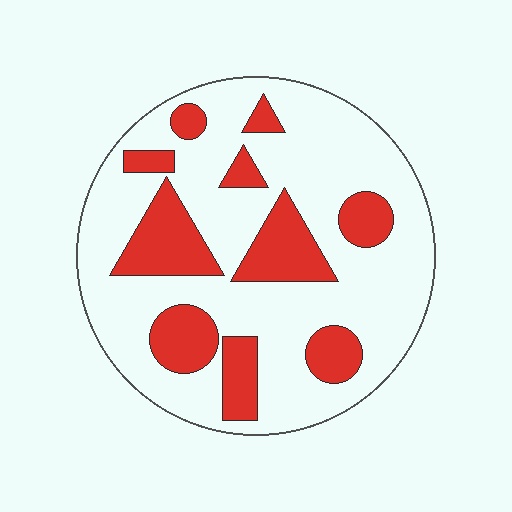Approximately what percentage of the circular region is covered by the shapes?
Approximately 25%.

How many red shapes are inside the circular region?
10.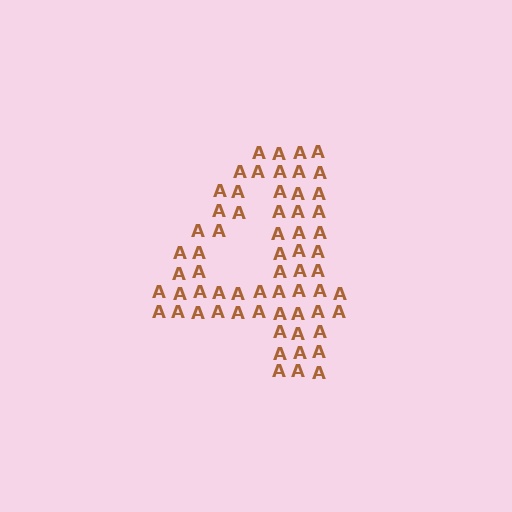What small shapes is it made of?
It is made of small letter A's.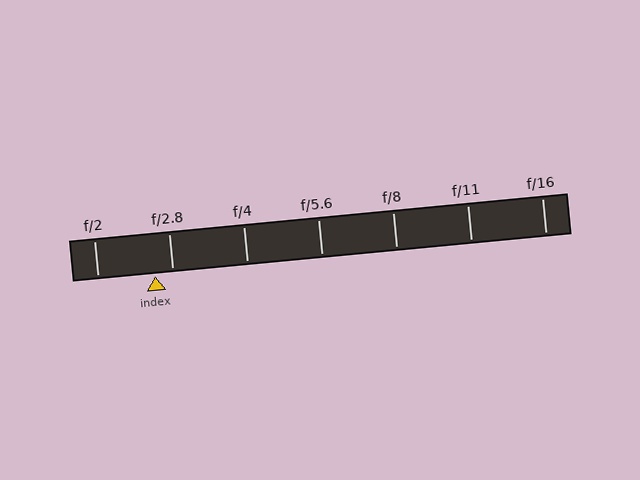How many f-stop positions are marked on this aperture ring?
There are 7 f-stop positions marked.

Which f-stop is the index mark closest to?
The index mark is closest to f/2.8.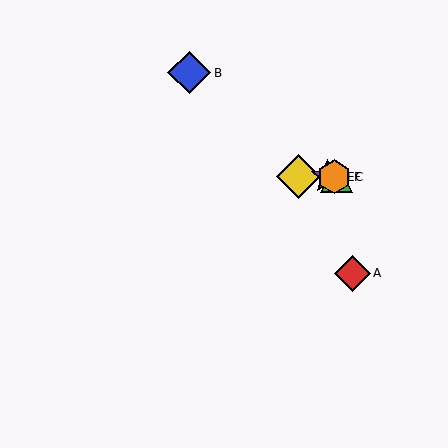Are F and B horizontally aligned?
No, F is at y≈177 and B is at y≈73.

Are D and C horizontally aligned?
Yes, both are at y≈177.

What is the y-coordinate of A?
Object A is at y≈273.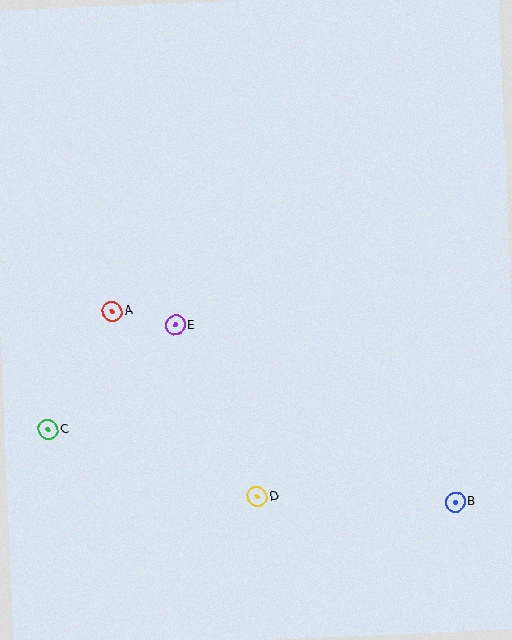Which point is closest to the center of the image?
Point E at (175, 325) is closest to the center.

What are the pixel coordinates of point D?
Point D is at (257, 497).